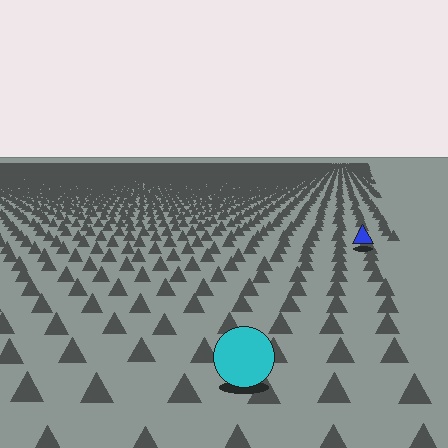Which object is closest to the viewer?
The cyan circle is closest. The texture marks near it are larger and more spread out.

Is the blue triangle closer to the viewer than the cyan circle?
No. The cyan circle is closer — you can tell from the texture gradient: the ground texture is coarser near it.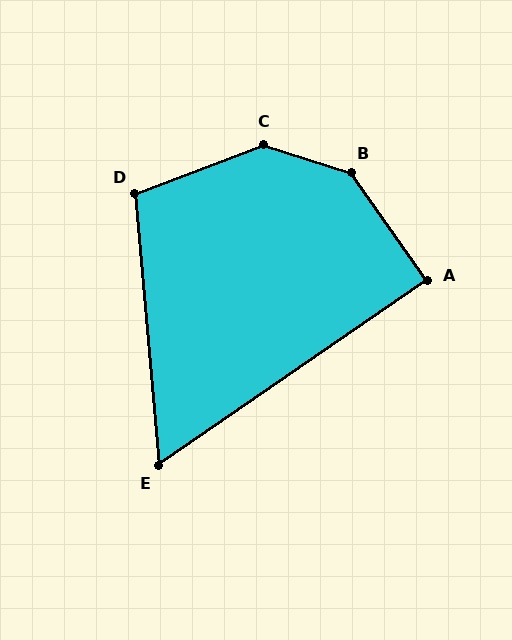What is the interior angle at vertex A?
Approximately 90 degrees (approximately right).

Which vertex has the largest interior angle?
B, at approximately 143 degrees.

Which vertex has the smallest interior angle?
E, at approximately 60 degrees.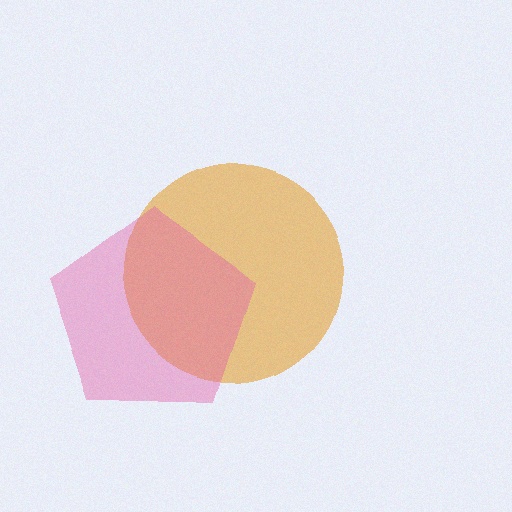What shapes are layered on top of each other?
The layered shapes are: an orange circle, a pink pentagon.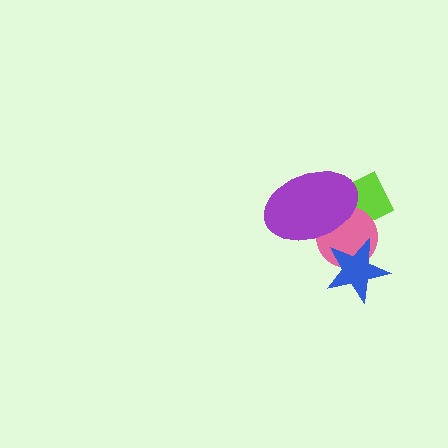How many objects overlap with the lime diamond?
2 objects overlap with the lime diamond.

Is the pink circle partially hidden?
Yes, it is partially covered by another shape.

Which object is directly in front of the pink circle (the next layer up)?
The blue star is directly in front of the pink circle.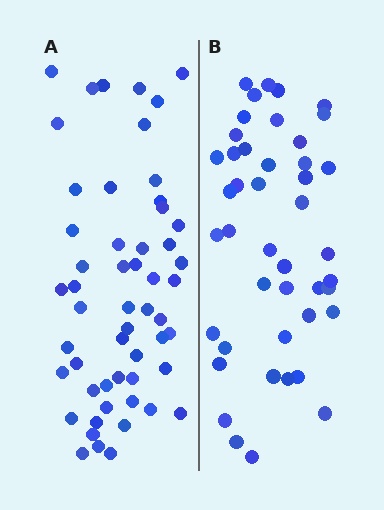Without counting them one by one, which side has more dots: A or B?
Region A (the left region) has more dots.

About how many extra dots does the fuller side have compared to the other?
Region A has roughly 10 or so more dots than region B.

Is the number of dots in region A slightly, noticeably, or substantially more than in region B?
Region A has only slightly more — the two regions are fairly close. The ratio is roughly 1.2 to 1.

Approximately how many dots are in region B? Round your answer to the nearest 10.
About 40 dots. (The exact count is 44, which rounds to 40.)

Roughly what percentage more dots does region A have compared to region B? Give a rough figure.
About 25% more.